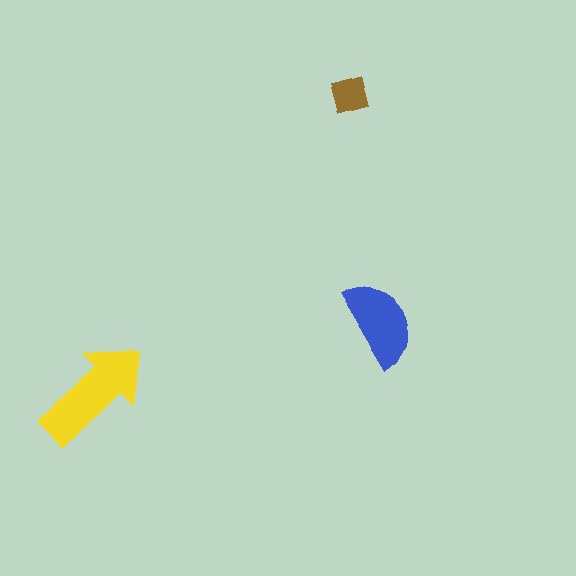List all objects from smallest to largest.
The brown square, the blue semicircle, the yellow arrow.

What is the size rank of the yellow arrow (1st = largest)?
1st.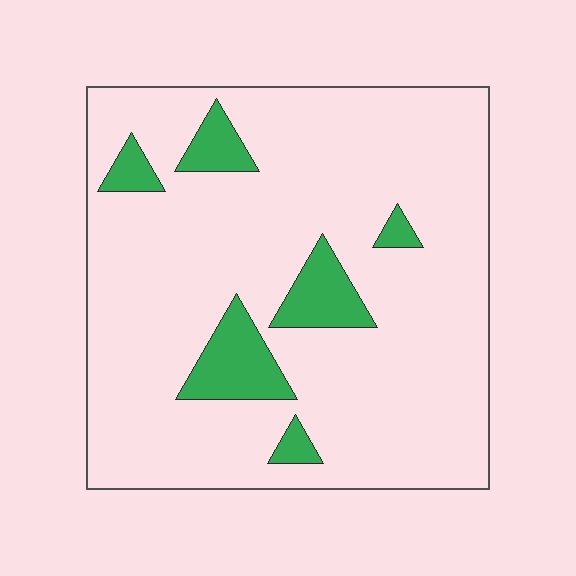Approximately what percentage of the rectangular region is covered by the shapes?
Approximately 10%.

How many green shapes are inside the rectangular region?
6.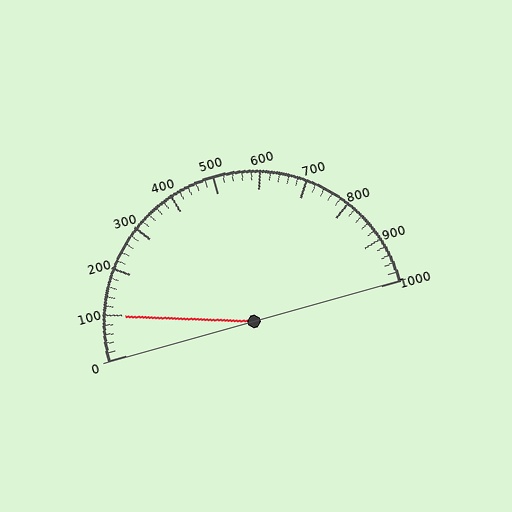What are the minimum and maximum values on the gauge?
The gauge ranges from 0 to 1000.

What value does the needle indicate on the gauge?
The needle indicates approximately 100.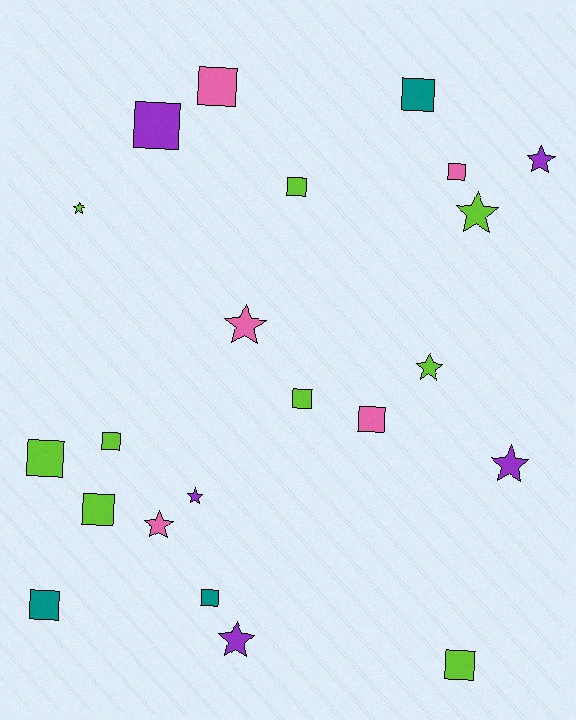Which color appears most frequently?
Lime, with 9 objects.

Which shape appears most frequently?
Square, with 13 objects.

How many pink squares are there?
There are 3 pink squares.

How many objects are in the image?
There are 22 objects.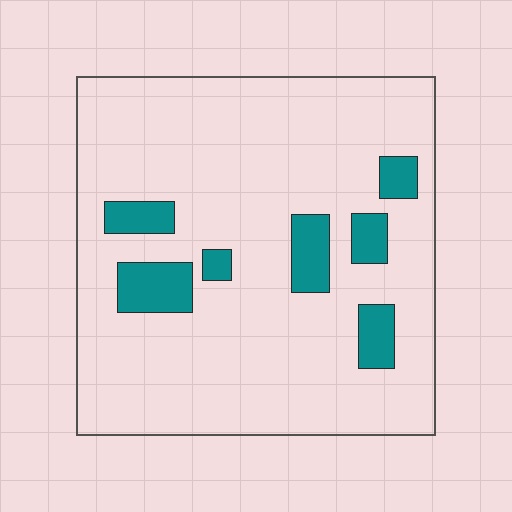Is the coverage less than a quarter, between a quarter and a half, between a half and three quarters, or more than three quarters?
Less than a quarter.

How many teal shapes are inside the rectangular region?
7.